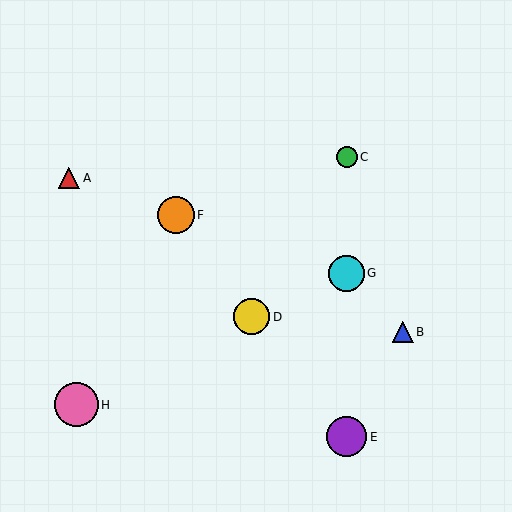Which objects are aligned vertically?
Objects C, E, G are aligned vertically.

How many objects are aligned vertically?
3 objects (C, E, G) are aligned vertically.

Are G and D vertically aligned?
No, G is at x≈347 and D is at x≈251.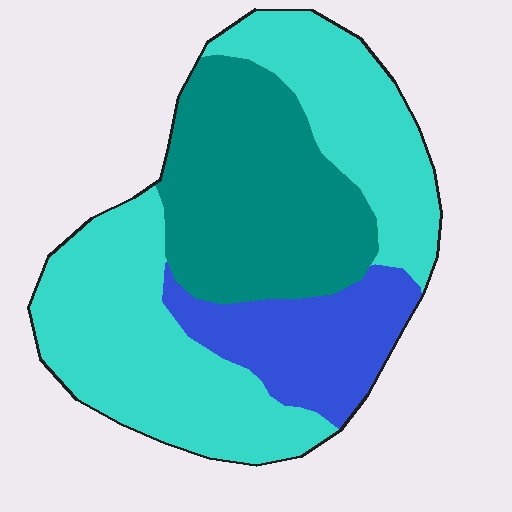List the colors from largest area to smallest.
From largest to smallest: cyan, teal, blue.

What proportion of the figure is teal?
Teal takes up about one third (1/3) of the figure.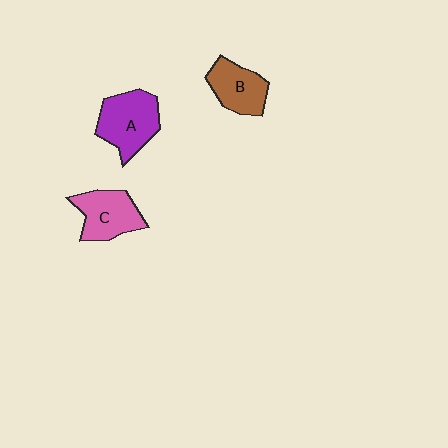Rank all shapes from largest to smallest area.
From largest to smallest: A (purple), C (pink), B (brown).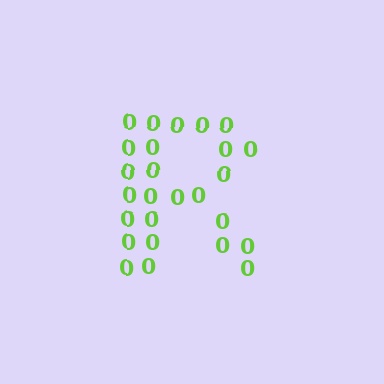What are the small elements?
The small elements are digit 0's.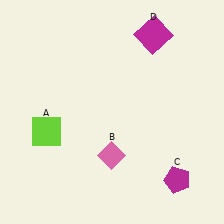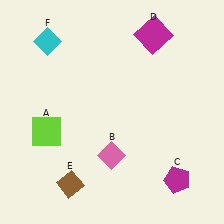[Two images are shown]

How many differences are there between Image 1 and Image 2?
There are 2 differences between the two images.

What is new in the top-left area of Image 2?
A cyan diamond (F) was added in the top-left area of Image 2.